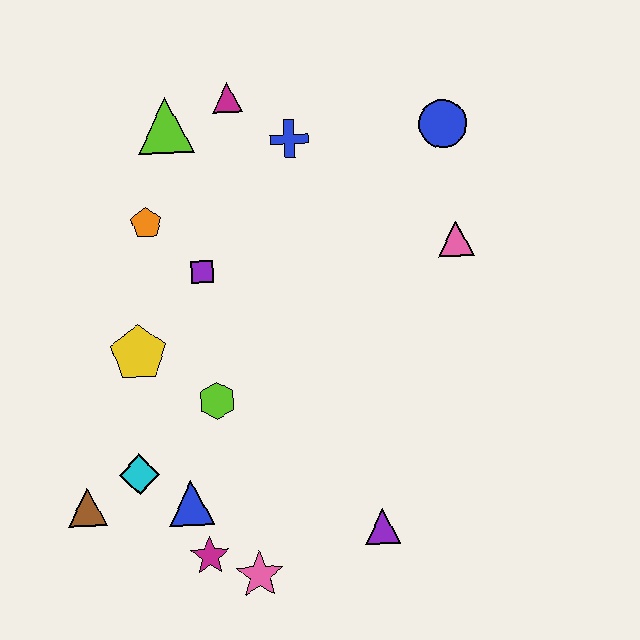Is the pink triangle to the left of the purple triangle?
No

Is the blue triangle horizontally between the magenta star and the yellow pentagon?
Yes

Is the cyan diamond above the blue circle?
No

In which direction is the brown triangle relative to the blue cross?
The brown triangle is below the blue cross.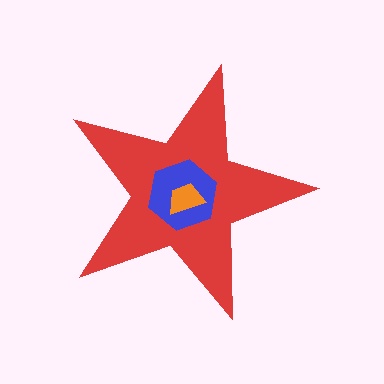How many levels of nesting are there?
3.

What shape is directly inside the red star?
The blue hexagon.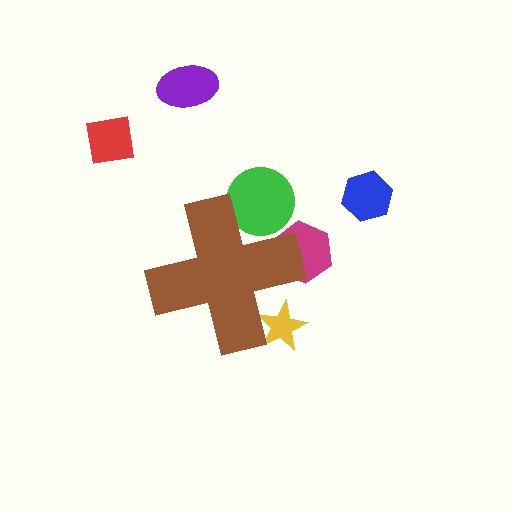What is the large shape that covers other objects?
A brown cross.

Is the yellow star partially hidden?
Yes, the yellow star is partially hidden behind the brown cross.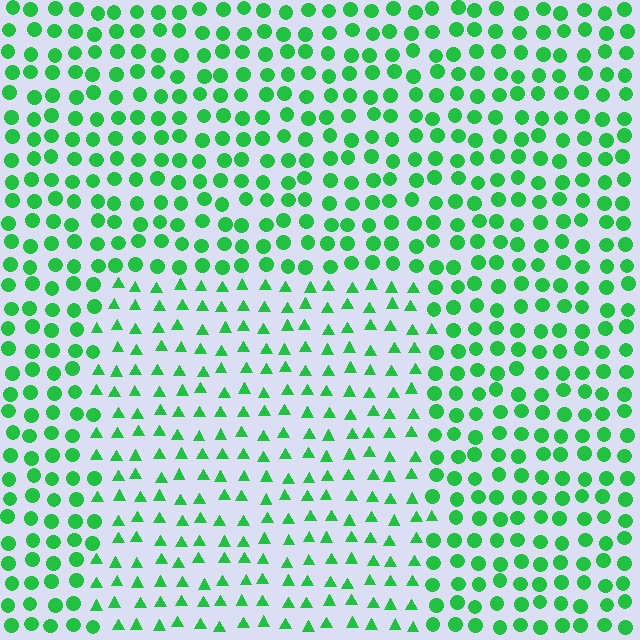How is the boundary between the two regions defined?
The boundary is defined by a change in element shape: triangles inside vs. circles outside. All elements share the same color and spacing.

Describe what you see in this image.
The image is filled with small green elements arranged in a uniform grid. A rectangle-shaped region contains triangles, while the surrounding area contains circles. The boundary is defined purely by the change in element shape.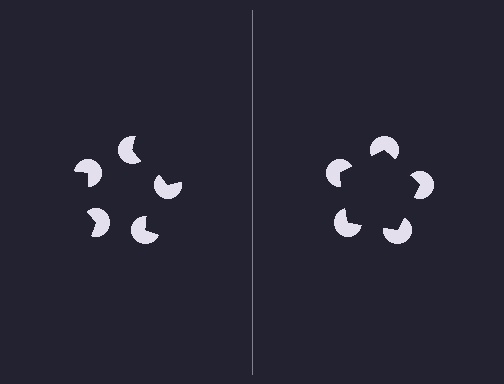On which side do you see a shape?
An illusory pentagon appears on the right side. On the left side the wedge cuts are rotated, so no coherent shape forms.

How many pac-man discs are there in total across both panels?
10 — 5 on each side.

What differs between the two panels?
The pac-man discs are positioned identically on both sides; only the wedge orientations differ. On the right they align to a pentagon; on the left they are misaligned.